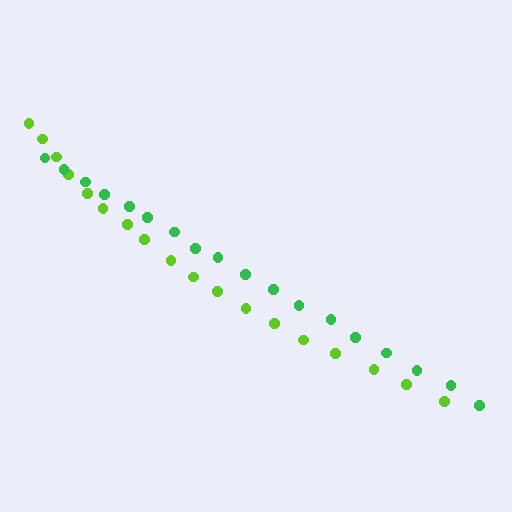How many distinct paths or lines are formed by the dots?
There are 2 distinct paths.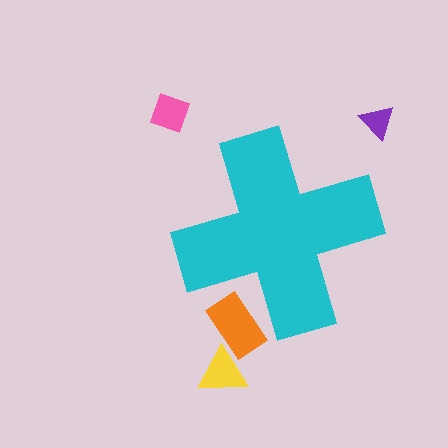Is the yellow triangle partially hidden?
No, the yellow triangle is fully visible.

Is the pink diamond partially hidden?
No, the pink diamond is fully visible.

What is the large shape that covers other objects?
A cyan cross.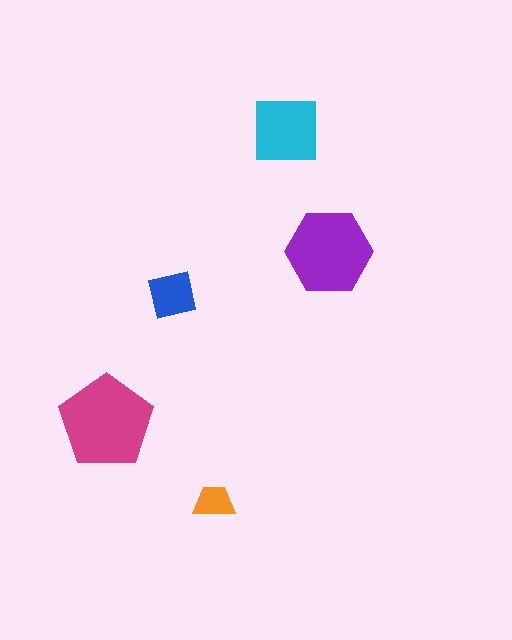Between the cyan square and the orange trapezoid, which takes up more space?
The cyan square.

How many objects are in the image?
There are 5 objects in the image.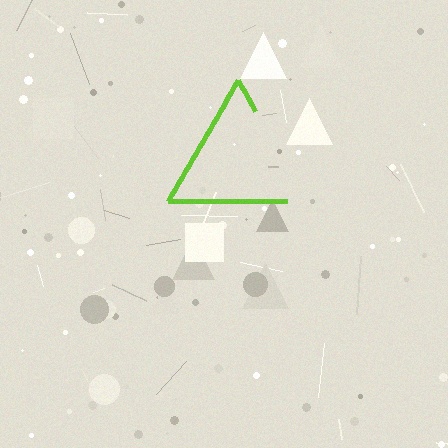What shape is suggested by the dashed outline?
The dashed outline suggests a triangle.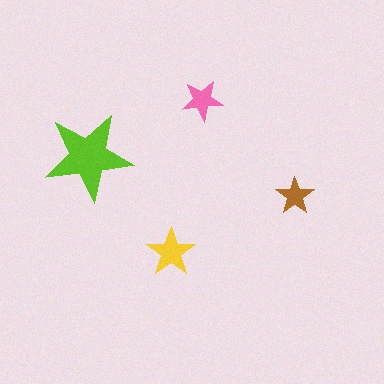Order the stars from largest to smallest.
the lime one, the yellow one, the pink one, the brown one.